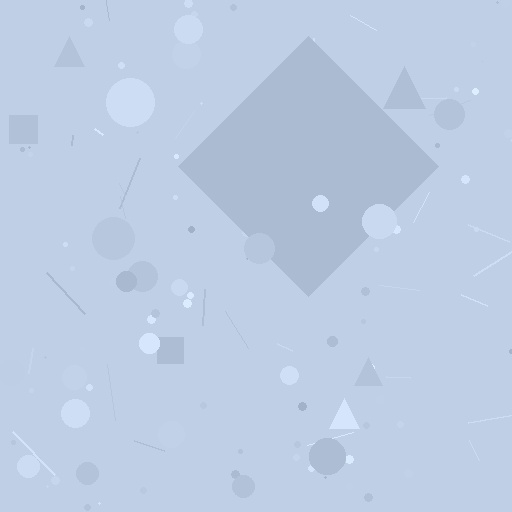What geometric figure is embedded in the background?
A diamond is embedded in the background.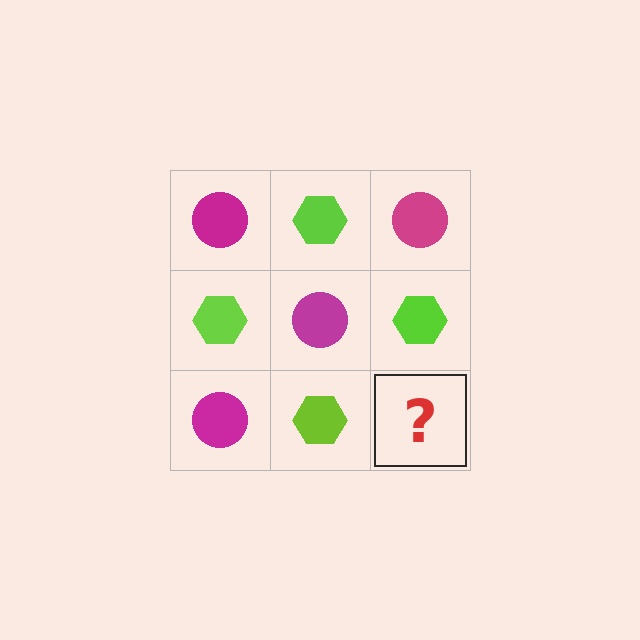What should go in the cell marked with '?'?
The missing cell should contain a magenta circle.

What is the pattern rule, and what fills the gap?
The rule is that it alternates magenta circle and lime hexagon in a checkerboard pattern. The gap should be filled with a magenta circle.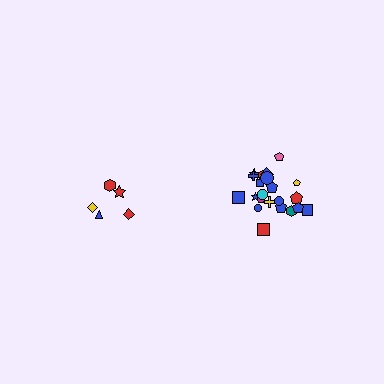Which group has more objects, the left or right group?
The right group.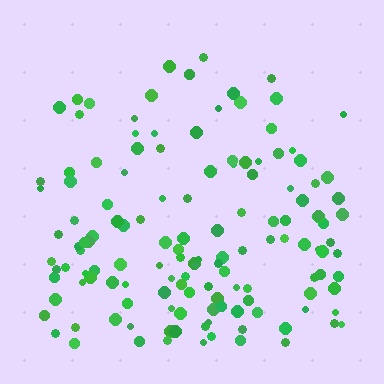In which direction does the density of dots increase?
From top to bottom, with the bottom side densest.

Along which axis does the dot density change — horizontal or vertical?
Vertical.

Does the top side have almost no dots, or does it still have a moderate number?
Still a moderate number, just noticeably fewer than the bottom.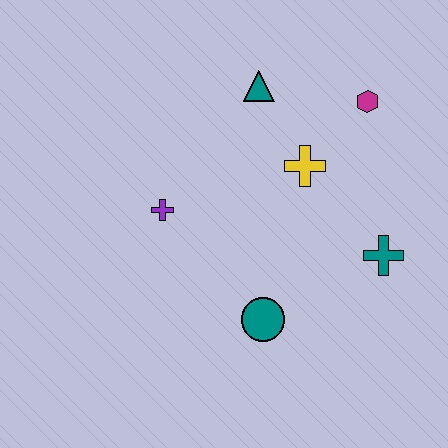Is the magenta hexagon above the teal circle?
Yes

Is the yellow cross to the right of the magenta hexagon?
No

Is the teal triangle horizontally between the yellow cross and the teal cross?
No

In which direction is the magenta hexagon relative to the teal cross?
The magenta hexagon is above the teal cross.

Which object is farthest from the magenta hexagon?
The teal circle is farthest from the magenta hexagon.